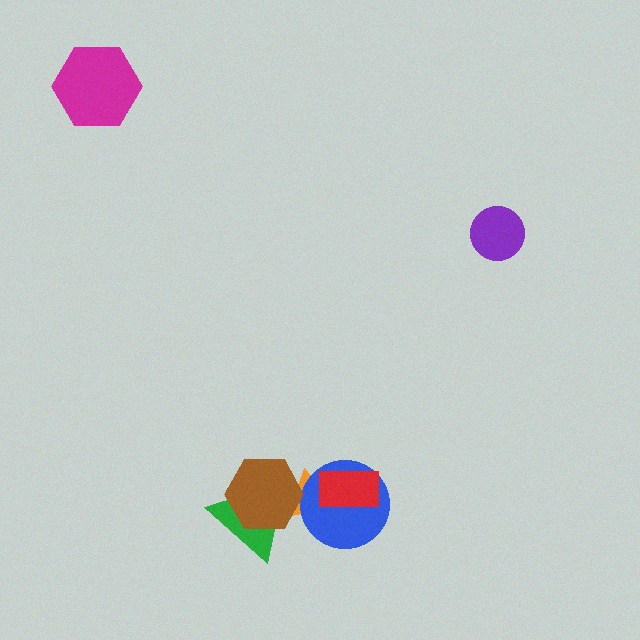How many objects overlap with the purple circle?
0 objects overlap with the purple circle.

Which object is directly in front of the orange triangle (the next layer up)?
The blue circle is directly in front of the orange triangle.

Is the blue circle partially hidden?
Yes, it is partially covered by another shape.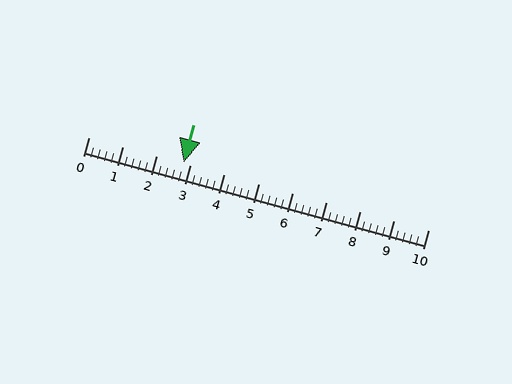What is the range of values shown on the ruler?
The ruler shows values from 0 to 10.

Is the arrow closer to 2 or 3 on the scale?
The arrow is closer to 3.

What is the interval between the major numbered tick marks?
The major tick marks are spaced 1 units apart.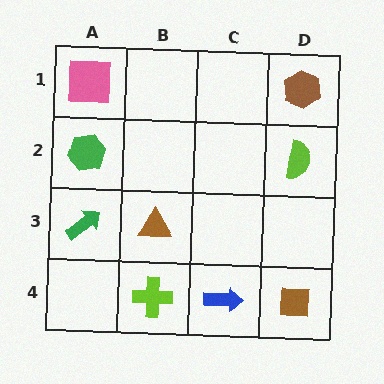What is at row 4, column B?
A lime cross.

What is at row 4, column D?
A brown square.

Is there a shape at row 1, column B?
No, that cell is empty.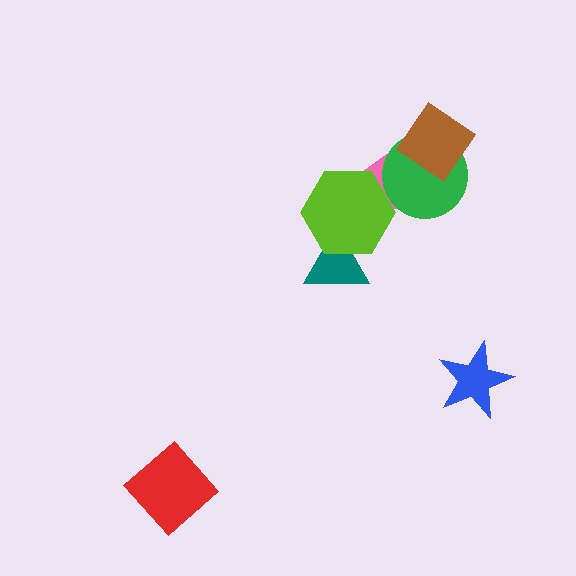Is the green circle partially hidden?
Yes, it is partially covered by another shape.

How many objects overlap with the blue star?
0 objects overlap with the blue star.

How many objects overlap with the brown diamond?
1 object overlaps with the brown diamond.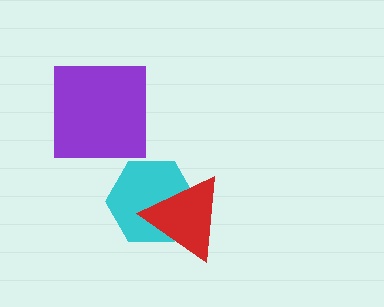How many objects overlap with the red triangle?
1 object overlaps with the red triangle.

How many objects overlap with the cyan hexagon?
1 object overlaps with the cyan hexagon.